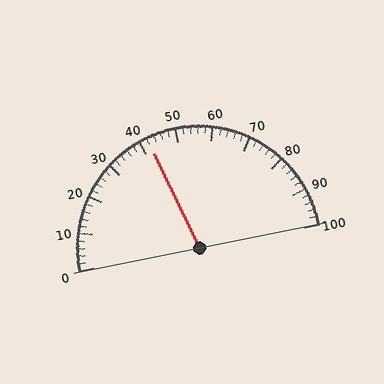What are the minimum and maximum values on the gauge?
The gauge ranges from 0 to 100.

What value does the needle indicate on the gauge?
The needle indicates approximately 42.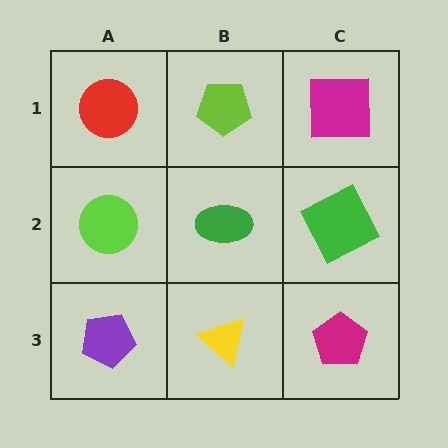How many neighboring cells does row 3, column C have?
2.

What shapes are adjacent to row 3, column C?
A green square (row 2, column C), a yellow triangle (row 3, column B).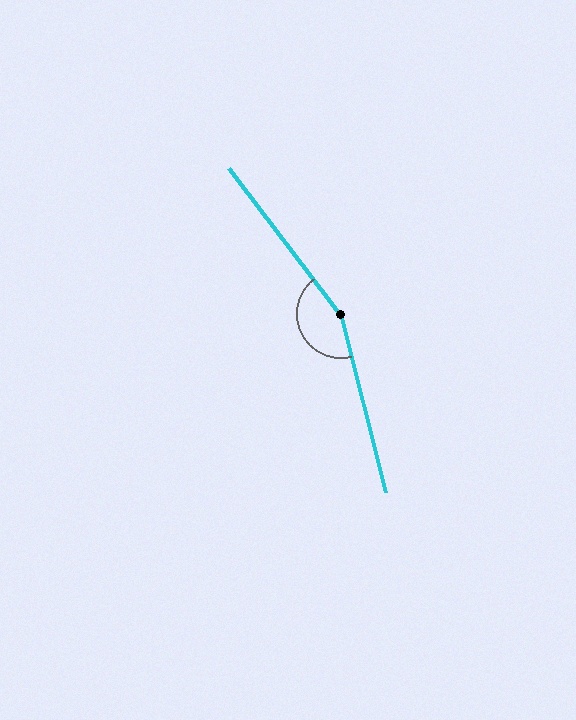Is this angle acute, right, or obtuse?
It is obtuse.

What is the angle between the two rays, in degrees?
Approximately 157 degrees.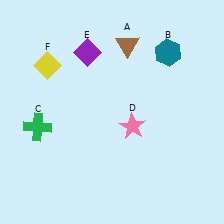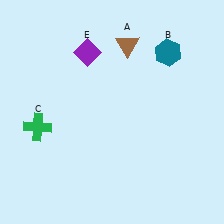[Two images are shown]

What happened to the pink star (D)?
The pink star (D) was removed in Image 2. It was in the bottom-right area of Image 1.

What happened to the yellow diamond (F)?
The yellow diamond (F) was removed in Image 2. It was in the top-left area of Image 1.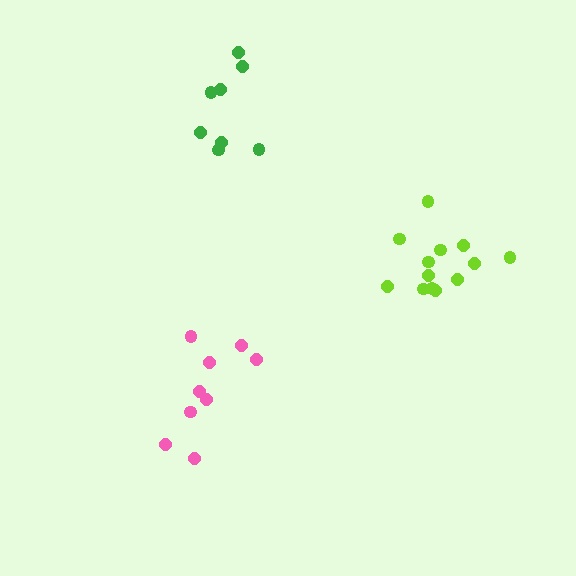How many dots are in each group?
Group 1: 9 dots, Group 2: 8 dots, Group 3: 13 dots (30 total).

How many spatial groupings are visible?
There are 3 spatial groupings.